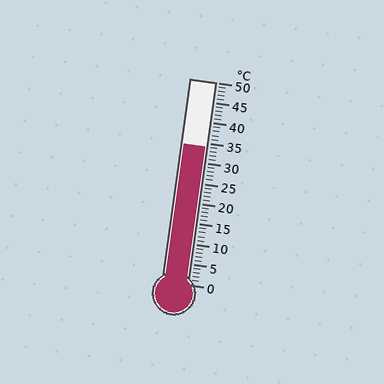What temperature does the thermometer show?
The thermometer shows approximately 34°C.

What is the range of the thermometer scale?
The thermometer scale ranges from 0°C to 50°C.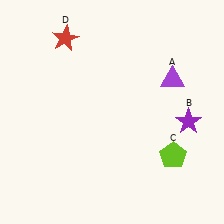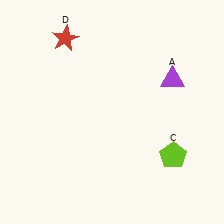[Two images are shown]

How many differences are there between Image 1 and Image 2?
There is 1 difference between the two images.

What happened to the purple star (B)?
The purple star (B) was removed in Image 2. It was in the bottom-right area of Image 1.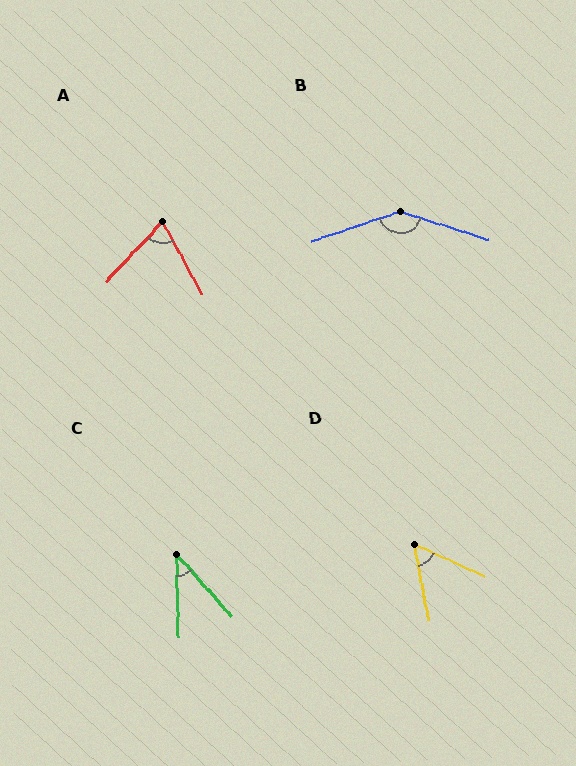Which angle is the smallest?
C, at approximately 41 degrees.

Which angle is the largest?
B, at approximately 144 degrees.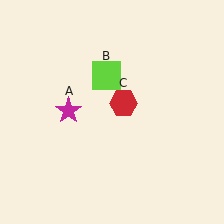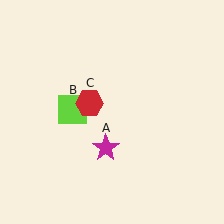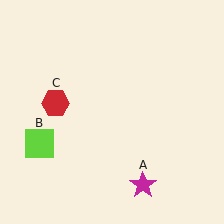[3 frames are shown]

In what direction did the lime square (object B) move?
The lime square (object B) moved down and to the left.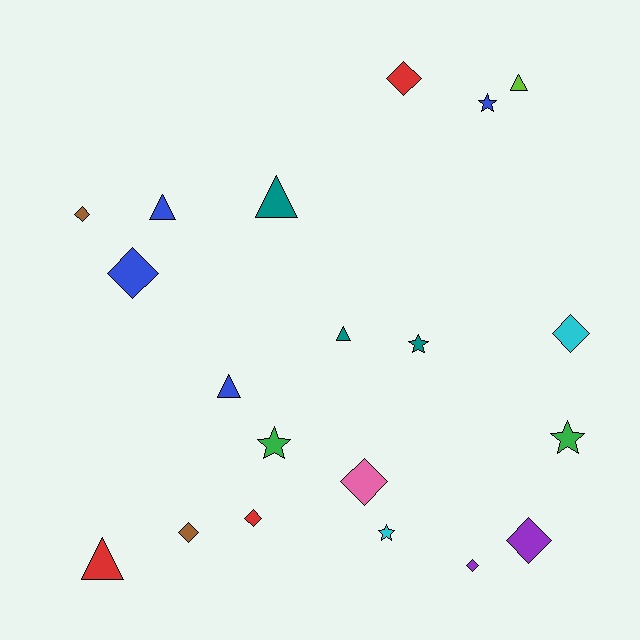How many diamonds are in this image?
There are 9 diamonds.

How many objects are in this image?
There are 20 objects.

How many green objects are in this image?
There are 2 green objects.